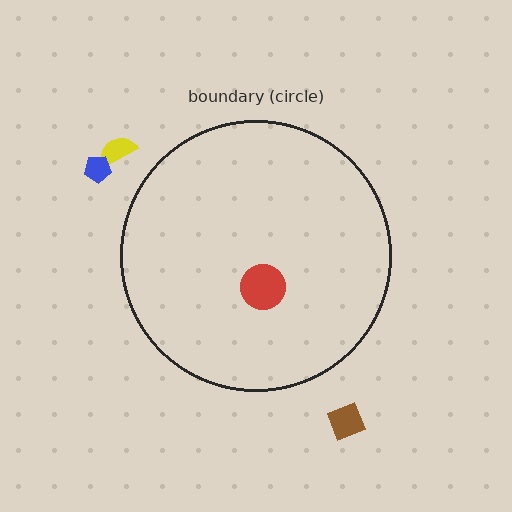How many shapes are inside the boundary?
1 inside, 3 outside.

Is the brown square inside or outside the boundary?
Outside.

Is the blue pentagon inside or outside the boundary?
Outside.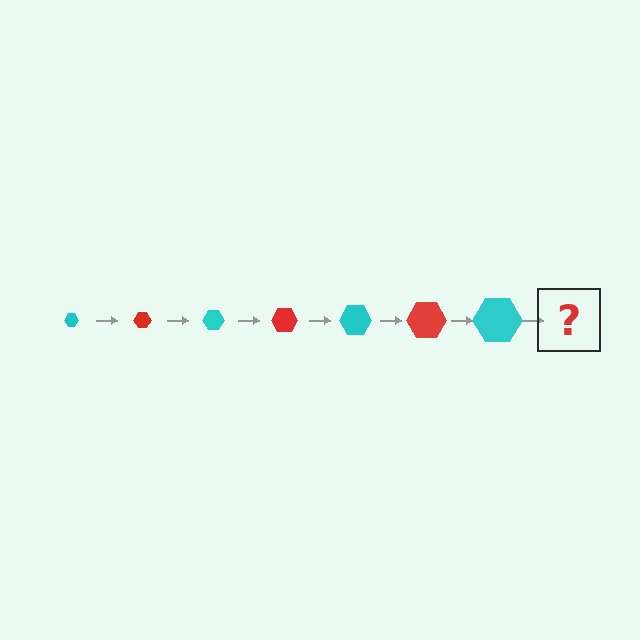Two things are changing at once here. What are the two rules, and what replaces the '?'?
The two rules are that the hexagon grows larger each step and the color cycles through cyan and red. The '?' should be a red hexagon, larger than the previous one.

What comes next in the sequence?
The next element should be a red hexagon, larger than the previous one.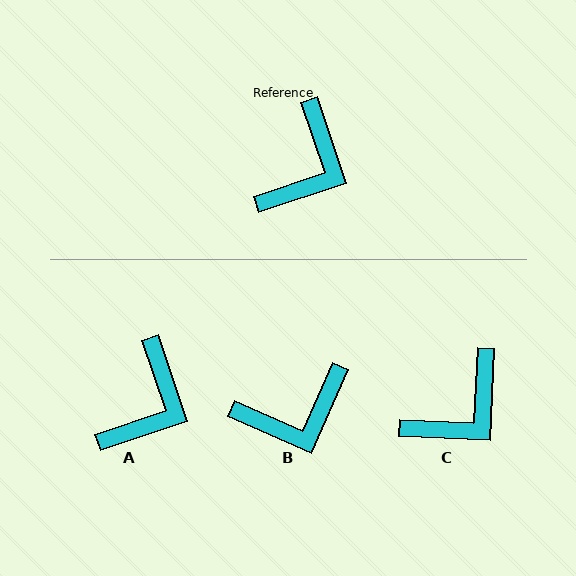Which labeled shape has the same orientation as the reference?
A.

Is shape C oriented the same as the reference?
No, it is off by about 21 degrees.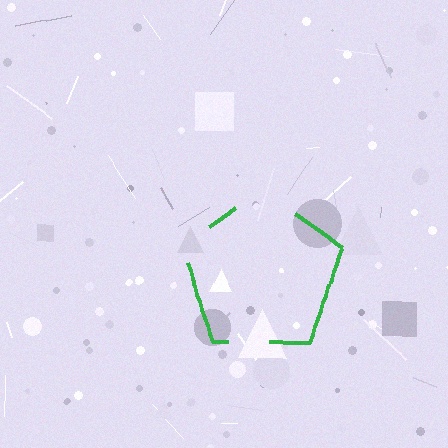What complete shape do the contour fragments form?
The contour fragments form a pentagon.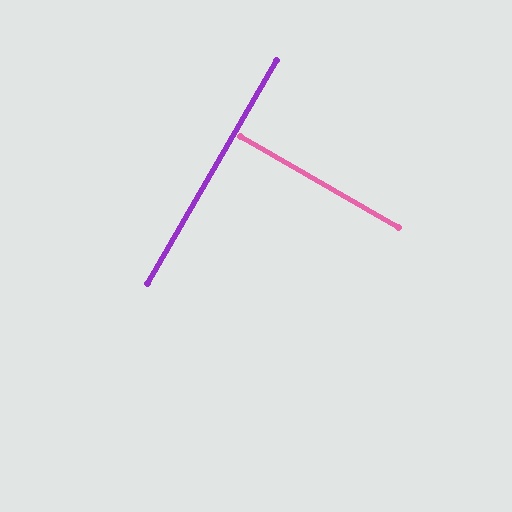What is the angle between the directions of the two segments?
Approximately 90 degrees.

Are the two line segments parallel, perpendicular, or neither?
Perpendicular — they meet at approximately 90°.